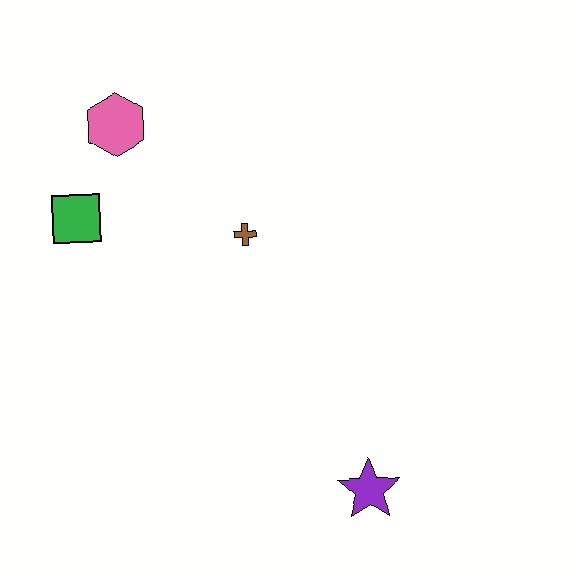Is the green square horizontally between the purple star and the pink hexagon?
No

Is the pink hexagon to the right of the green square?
Yes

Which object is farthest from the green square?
The purple star is farthest from the green square.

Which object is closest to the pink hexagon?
The green square is closest to the pink hexagon.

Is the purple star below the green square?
Yes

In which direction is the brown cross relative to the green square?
The brown cross is to the right of the green square.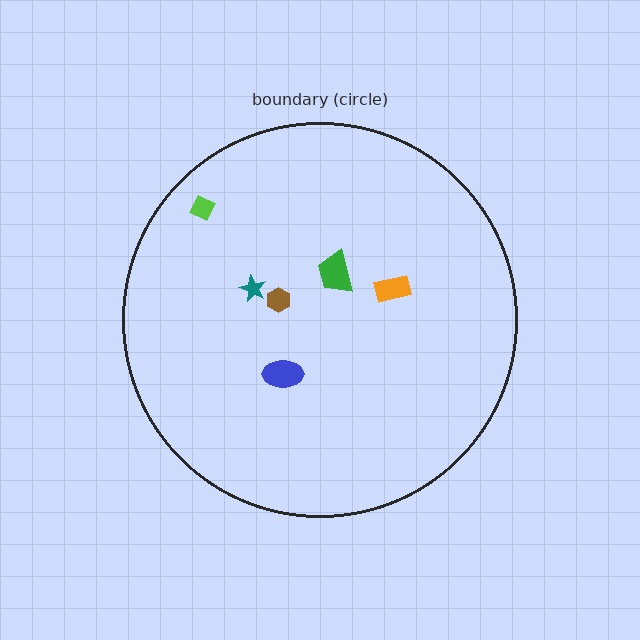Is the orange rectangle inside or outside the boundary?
Inside.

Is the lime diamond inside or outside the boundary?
Inside.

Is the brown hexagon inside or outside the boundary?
Inside.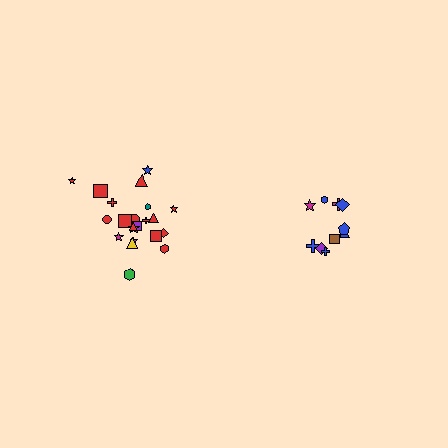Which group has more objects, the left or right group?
The left group.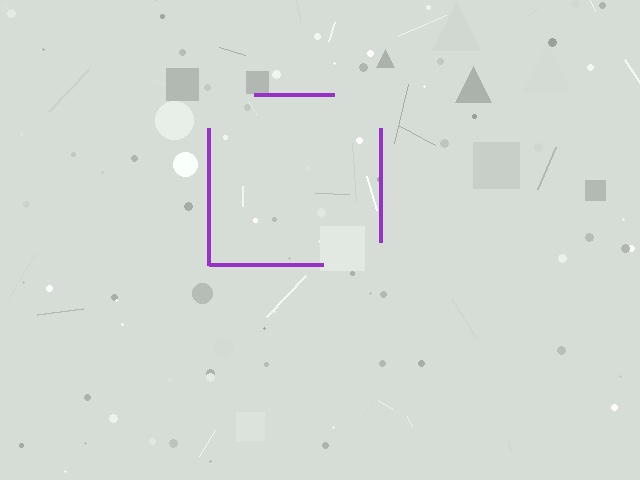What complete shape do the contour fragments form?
The contour fragments form a square.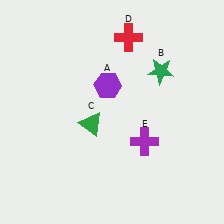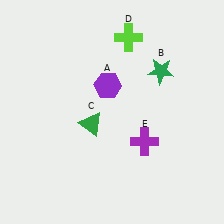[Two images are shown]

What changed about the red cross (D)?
In Image 1, D is red. In Image 2, it changed to lime.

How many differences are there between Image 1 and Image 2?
There is 1 difference between the two images.